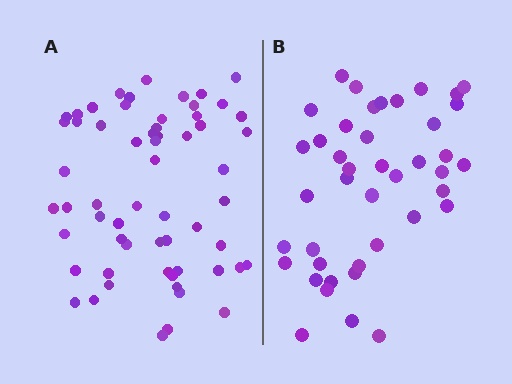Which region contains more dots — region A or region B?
Region A (the left region) has more dots.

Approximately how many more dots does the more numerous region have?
Region A has approximately 20 more dots than region B.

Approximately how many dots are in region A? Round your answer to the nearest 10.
About 60 dots.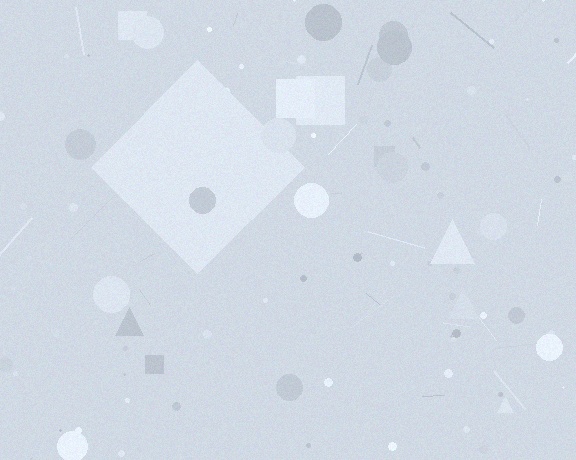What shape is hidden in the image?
A diamond is hidden in the image.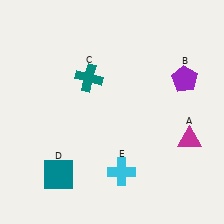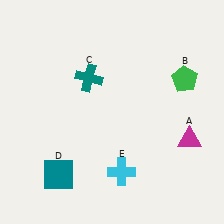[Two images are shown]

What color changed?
The pentagon (B) changed from purple in Image 1 to green in Image 2.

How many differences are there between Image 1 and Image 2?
There is 1 difference between the two images.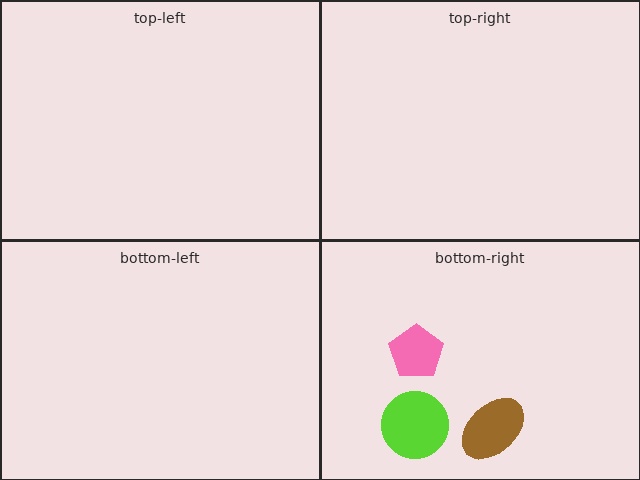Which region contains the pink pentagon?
The bottom-right region.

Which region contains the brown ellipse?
The bottom-right region.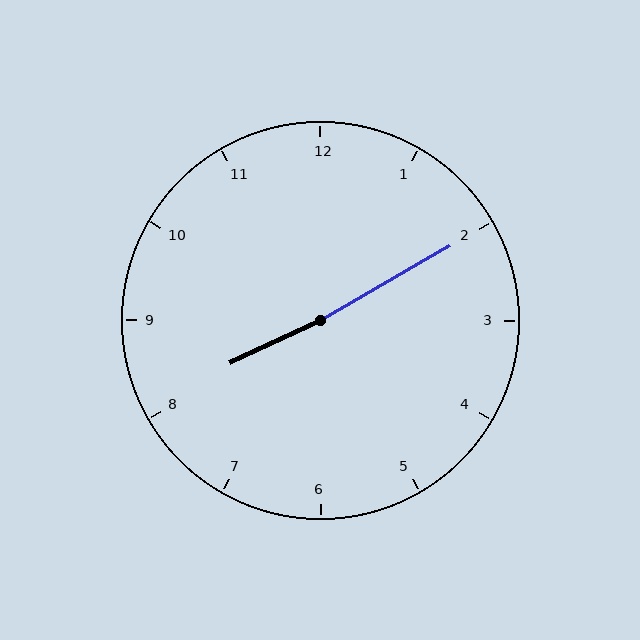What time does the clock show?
8:10.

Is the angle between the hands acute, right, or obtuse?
It is obtuse.